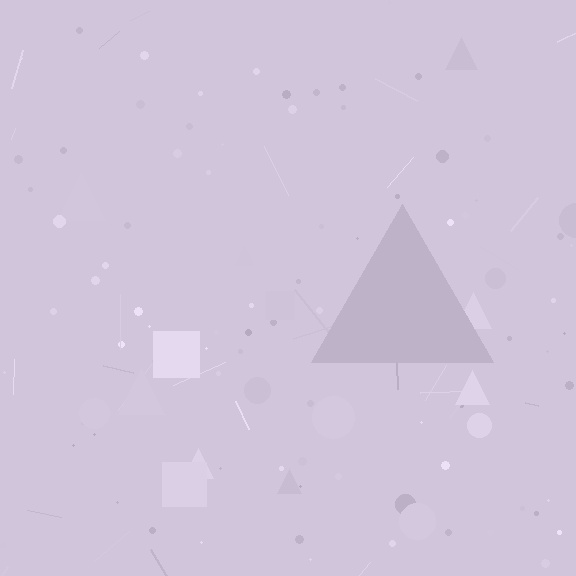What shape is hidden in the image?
A triangle is hidden in the image.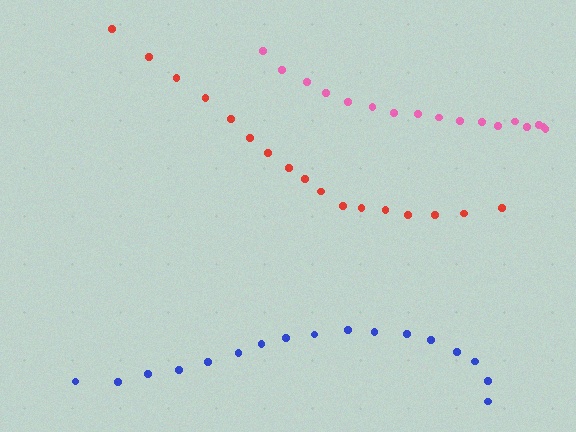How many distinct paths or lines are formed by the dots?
There are 3 distinct paths.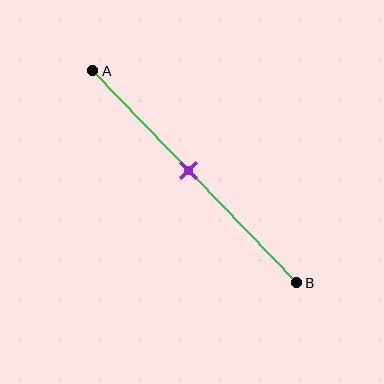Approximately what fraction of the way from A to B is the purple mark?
The purple mark is approximately 45% of the way from A to B.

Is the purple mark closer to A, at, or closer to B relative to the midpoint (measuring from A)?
The purple mark is approximately at the midpoint of segment AB.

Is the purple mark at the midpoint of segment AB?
Yes, the mark is approximately at the midpoint.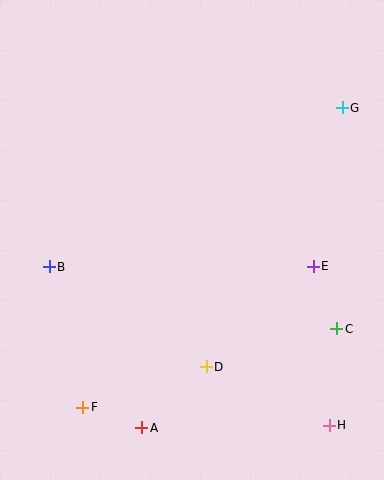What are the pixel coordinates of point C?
Point C is at (337, 329).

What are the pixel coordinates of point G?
Point G is at (342, 108).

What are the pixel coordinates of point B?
Point B is at (49, 267).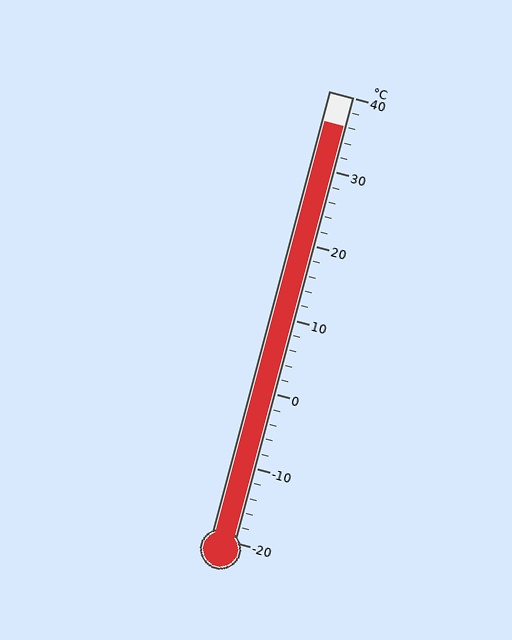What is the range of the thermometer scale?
The thermometer scale ranges from -20°C to 40°C.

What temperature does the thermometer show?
The thermometer shows approximately 36°C.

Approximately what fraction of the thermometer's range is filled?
The thermometer is filled to approximately 95% of its range.